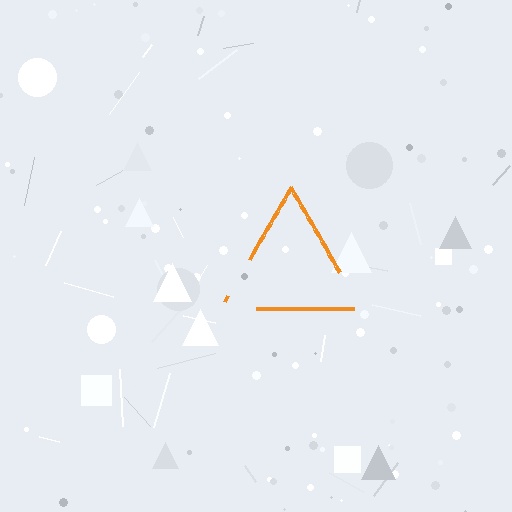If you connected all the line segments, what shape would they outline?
They would outline a triangle.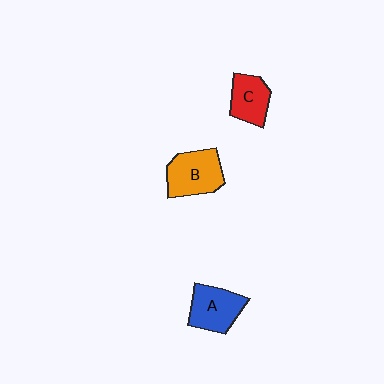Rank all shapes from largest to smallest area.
From largest to smallest: B (orange), A (blue), C (red).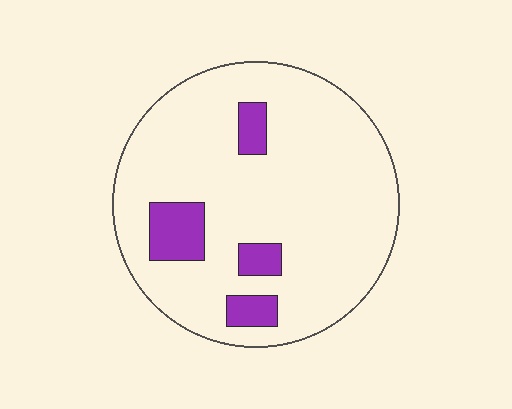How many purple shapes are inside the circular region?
4.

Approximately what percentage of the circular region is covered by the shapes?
Approximately 10%.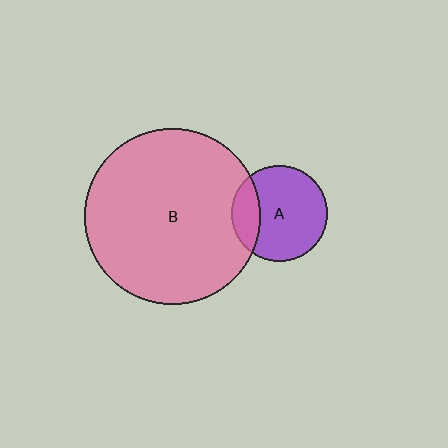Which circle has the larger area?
Circle B (pink).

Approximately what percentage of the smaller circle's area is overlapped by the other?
Approximately 20%.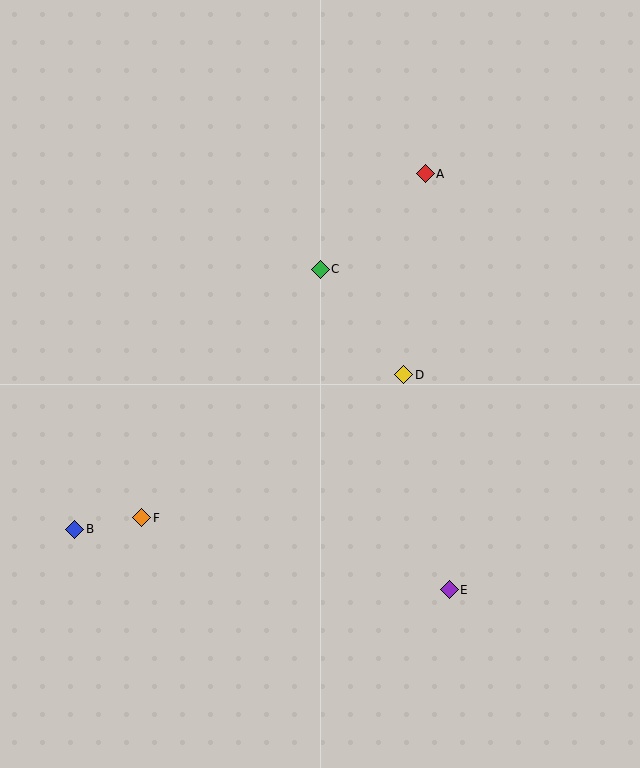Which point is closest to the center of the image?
Point D at (404, 375) is closest to the center.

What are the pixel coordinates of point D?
Point D is at (404, 375).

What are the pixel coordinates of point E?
Point E is at (449, 590).